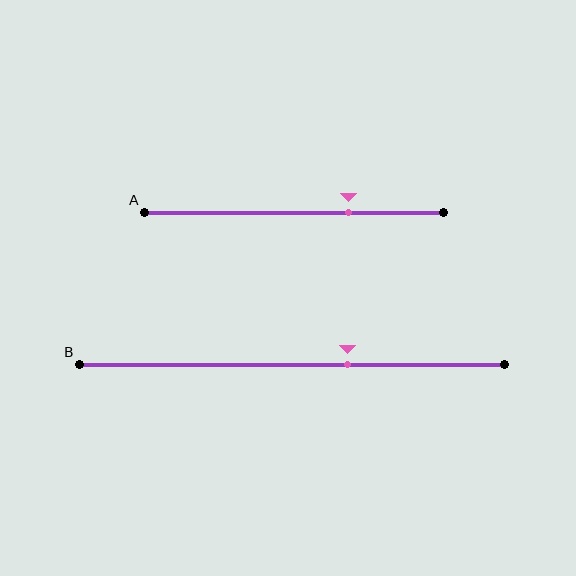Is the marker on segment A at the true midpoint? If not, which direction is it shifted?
No, the marker on segment A is shifted to the right by about 18% of the segment length.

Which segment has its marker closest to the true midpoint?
Segment B has its marker closest to the true midpoint.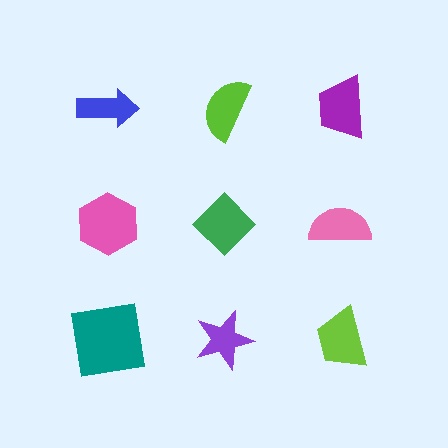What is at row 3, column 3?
A lime trapezoid.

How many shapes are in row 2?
3 shapes.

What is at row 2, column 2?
A green diamond.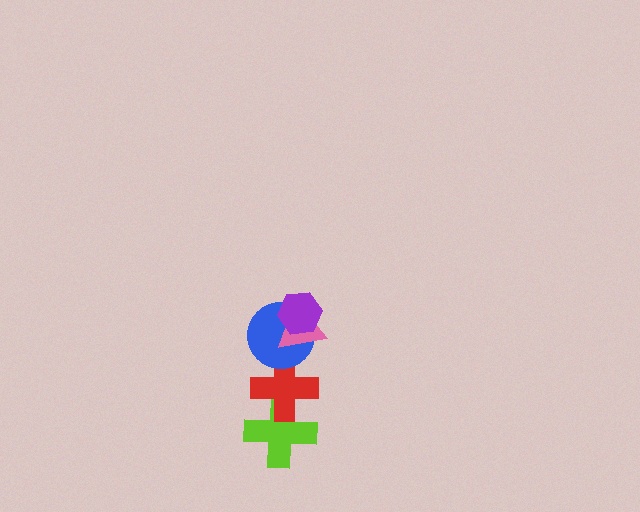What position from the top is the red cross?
The red cross is 4th from the top.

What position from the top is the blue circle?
The blue circle is 3rd from the top.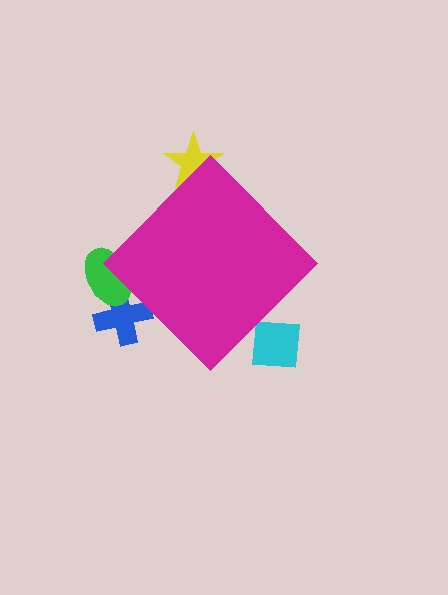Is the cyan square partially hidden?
Yes, the cyan square is partially hidden behind the magenta diamond.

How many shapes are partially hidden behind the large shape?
4 shapes are partially hidden.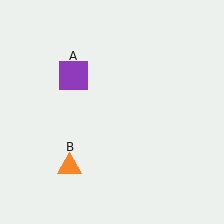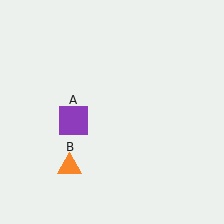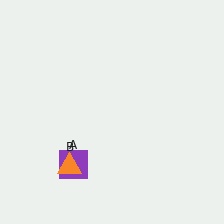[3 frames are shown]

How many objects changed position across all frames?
1 object changed position: purple square (object A).